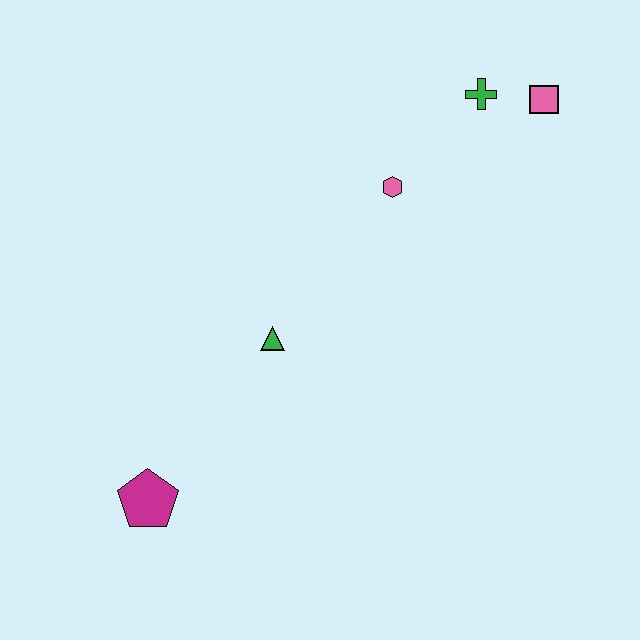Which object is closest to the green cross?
The pink square is closest to the green cross.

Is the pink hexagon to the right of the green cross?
No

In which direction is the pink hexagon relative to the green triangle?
The pink hexagon is above the green triangle.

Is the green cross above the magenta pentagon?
Yes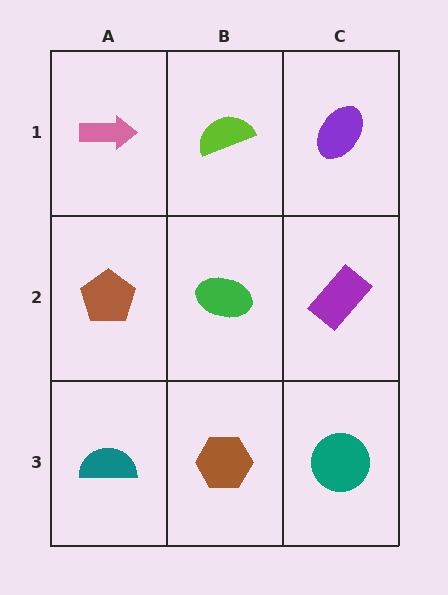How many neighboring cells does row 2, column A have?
3.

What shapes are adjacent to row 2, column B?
A lime semicircle (row 1, column B), a brown hexagon (row 3, column B), a brown pentagon (row 2, column A), a purple rectangle (row 2, column C).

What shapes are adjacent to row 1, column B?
A green ellipse (row 2, column B), a pink arrow (row 1, column A), a purple ellipse (row 1, column C).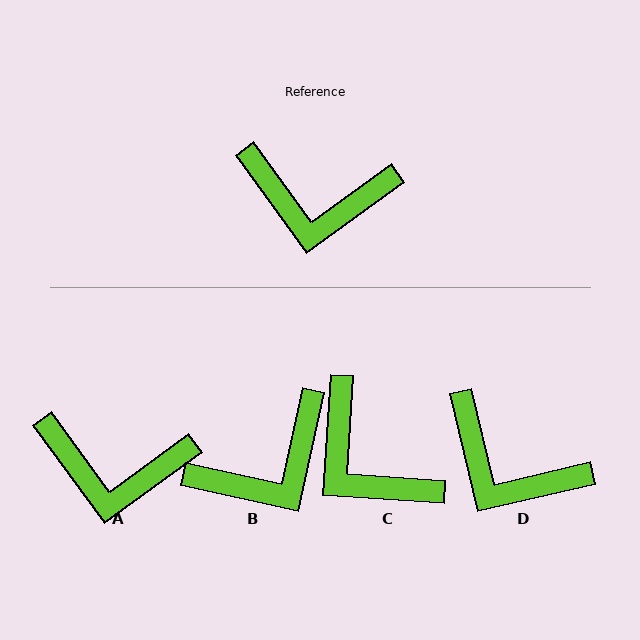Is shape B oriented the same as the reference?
No, it is off by about 41 degrees.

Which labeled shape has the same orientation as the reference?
A.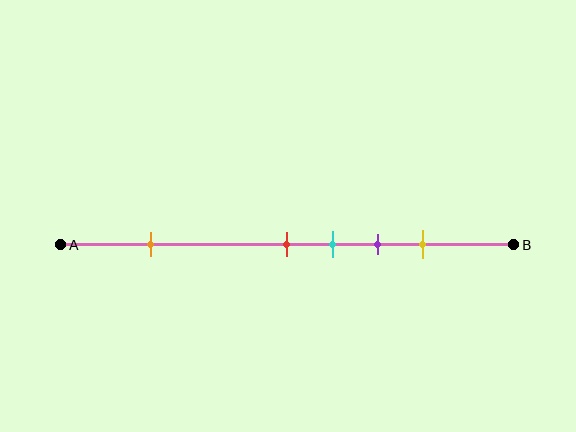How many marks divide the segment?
There are 5 marks dividing the segment.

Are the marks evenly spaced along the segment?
No, the marks are not evenly spaced.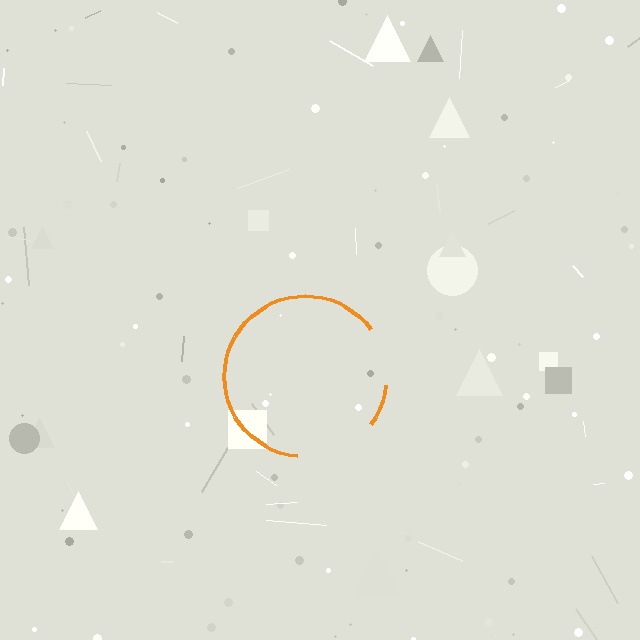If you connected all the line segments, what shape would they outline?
They would outline a circle.